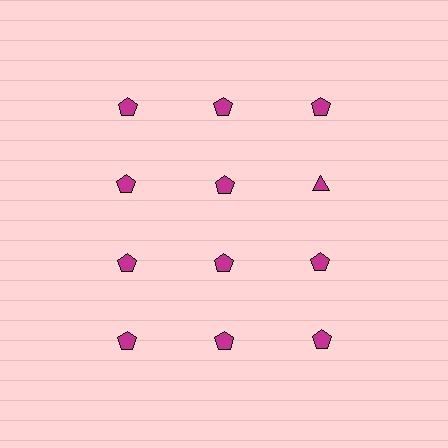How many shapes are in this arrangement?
There are 12 shapes arranged in a grid pattern.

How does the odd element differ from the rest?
It has a different shape: triangle instead of pentagon.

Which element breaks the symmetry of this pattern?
The magenta triangle in the second row, center column breaks the symmetry. All other shapes are magenta pentagons.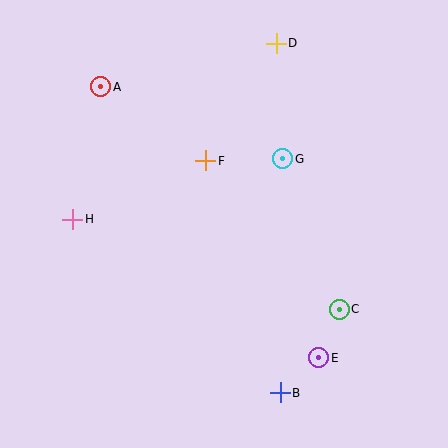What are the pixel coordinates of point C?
Point C is at (339, 309).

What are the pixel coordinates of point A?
Point A is at (101, 87).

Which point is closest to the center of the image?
Point F at (206, 161) is closest to the center.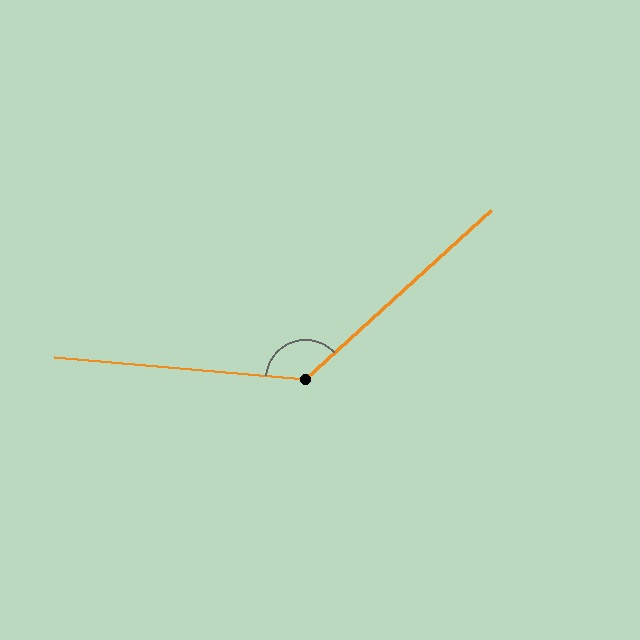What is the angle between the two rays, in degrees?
Approximately 133 degrees.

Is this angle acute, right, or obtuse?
It is obtuse.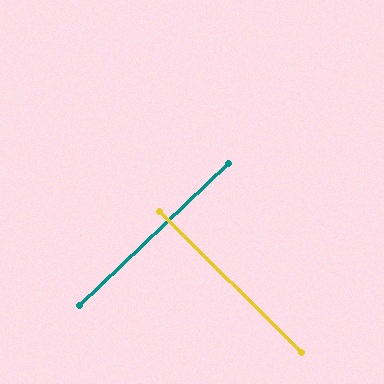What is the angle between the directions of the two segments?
Approximately 88 degrees.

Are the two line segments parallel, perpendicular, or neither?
Perpendicular — they meet at approximately 88°.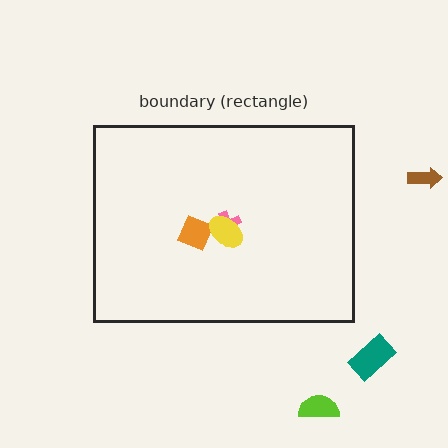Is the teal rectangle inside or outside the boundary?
Outside.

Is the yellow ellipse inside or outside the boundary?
Inside.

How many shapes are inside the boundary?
3 inside, 3 outside.